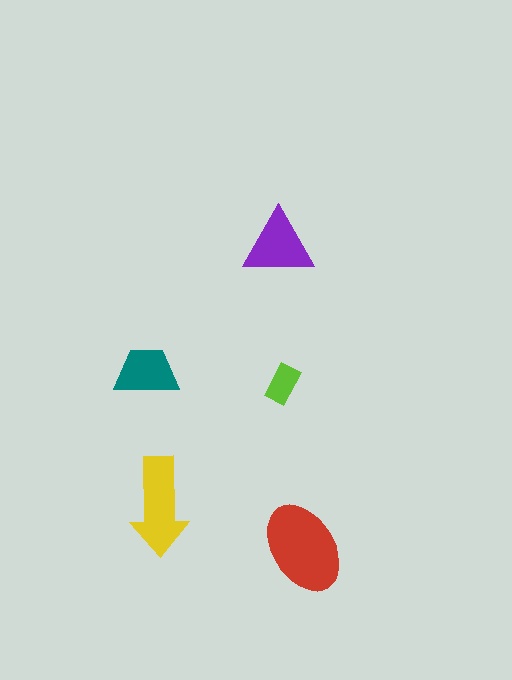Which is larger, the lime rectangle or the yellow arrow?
The yellow arrow.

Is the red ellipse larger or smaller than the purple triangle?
Larger.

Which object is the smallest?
The lime rectangle.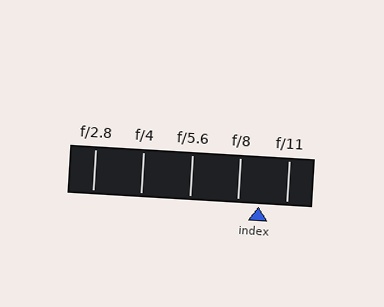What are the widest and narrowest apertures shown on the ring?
The widest aperture shown is f/2.8 and the narrowest is f/11.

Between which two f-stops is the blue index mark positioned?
The index mark is between f/8 and f/11.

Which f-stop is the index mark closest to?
The index mark is closest to f/8.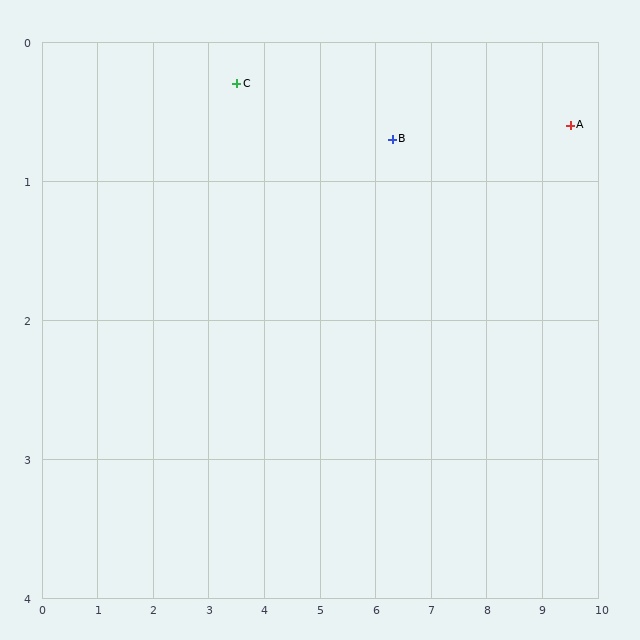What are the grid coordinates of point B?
Point B is at approximately (6.3, 0.7).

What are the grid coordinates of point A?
Point A is at approximately (9.5, 0.6).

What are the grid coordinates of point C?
Point C is at approximately (3.5, 0.3).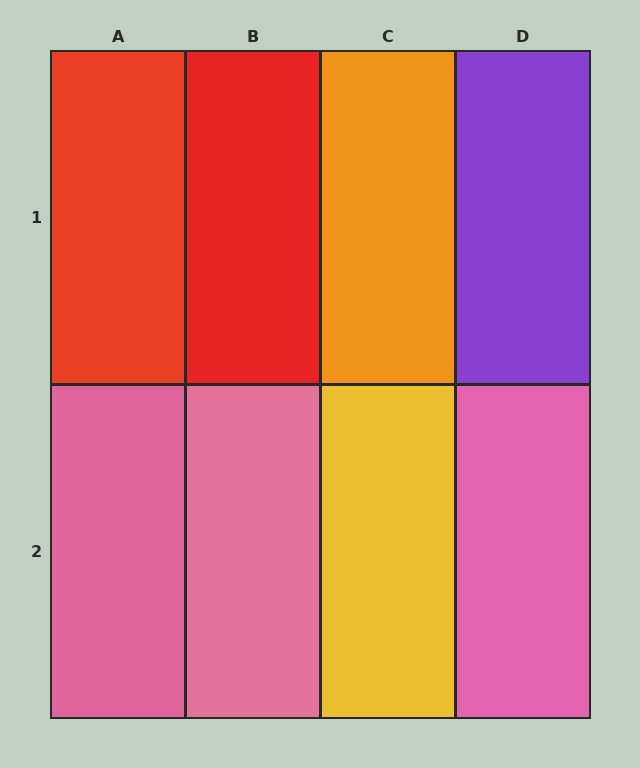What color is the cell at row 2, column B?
Pink.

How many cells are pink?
3 cells are pink.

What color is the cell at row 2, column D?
Pink.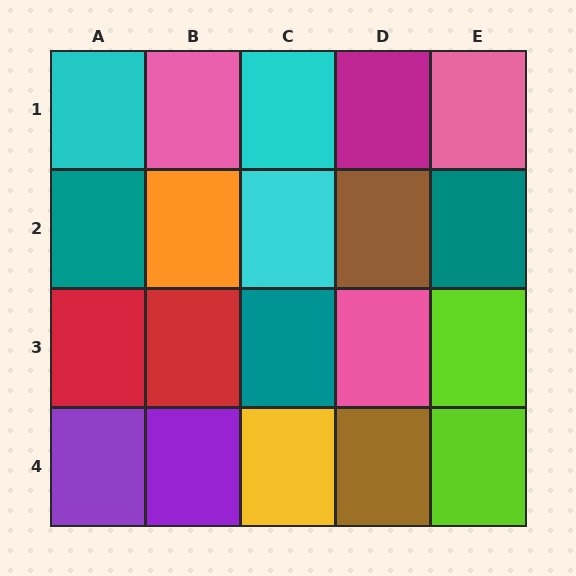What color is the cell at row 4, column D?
Brown.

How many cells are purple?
2 cells are purple.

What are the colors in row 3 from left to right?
Red, red, teal, pink, lime.